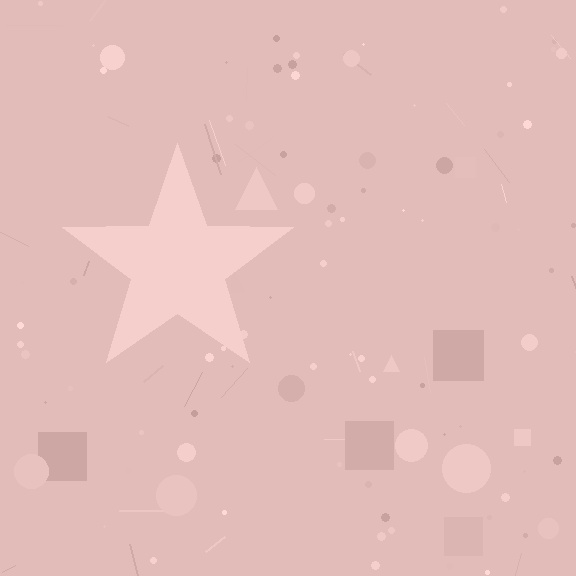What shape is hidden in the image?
A star is hidden in the image.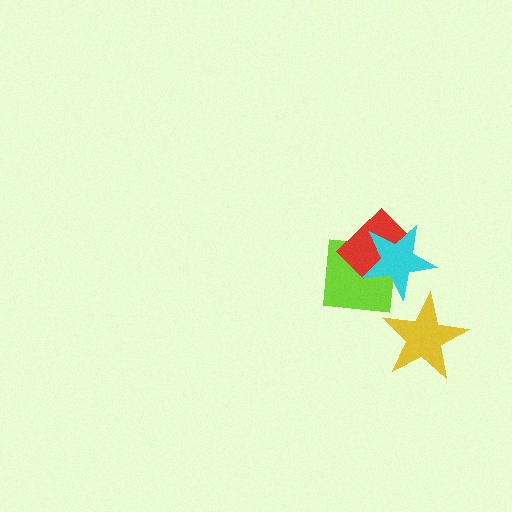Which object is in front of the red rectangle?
The cyan star is in front of the red rectangle.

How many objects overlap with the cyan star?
2 objects overlap with the cyan star.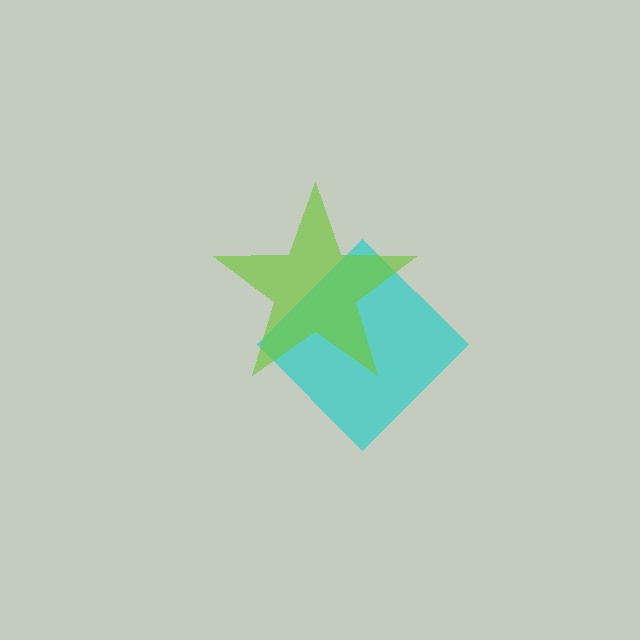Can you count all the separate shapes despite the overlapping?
Yes, there are 2 separate shapes.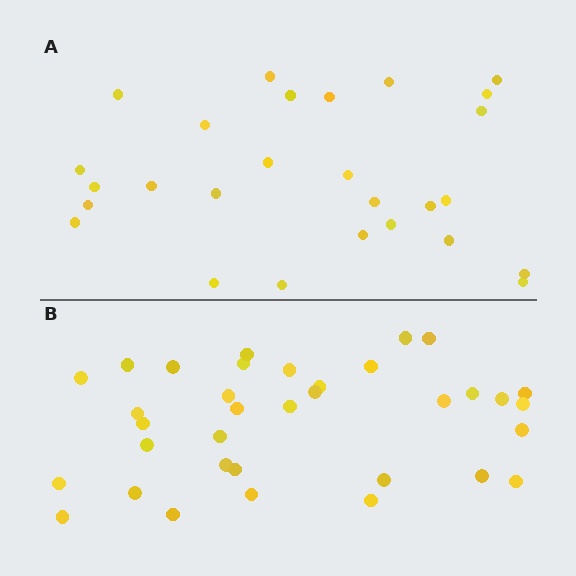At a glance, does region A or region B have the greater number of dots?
Region B (the bottom region) has more dots.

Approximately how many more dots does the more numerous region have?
Region B has roughly 8 or so more dots than region A.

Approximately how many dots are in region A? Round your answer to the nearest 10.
About 30 dots. (The exact count is 27, which rounds to 30.)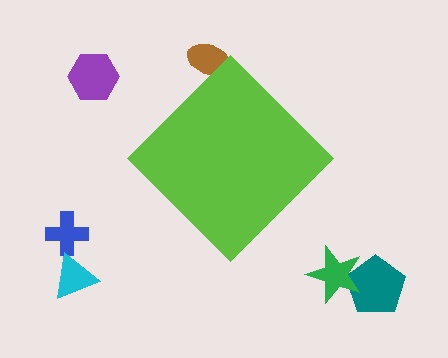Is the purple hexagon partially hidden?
No, the purple hexagon is fully visible.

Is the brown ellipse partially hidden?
Yes, the brown ellipse is partially hidden behind the lime diamond.